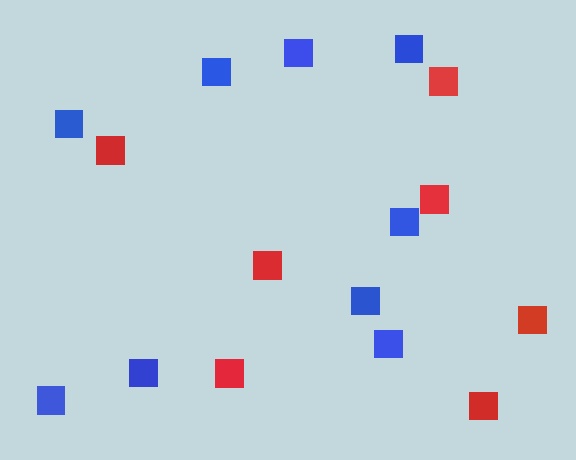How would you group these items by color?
There are 2 groups: one group of red squares (7) and one group of blue squares (9).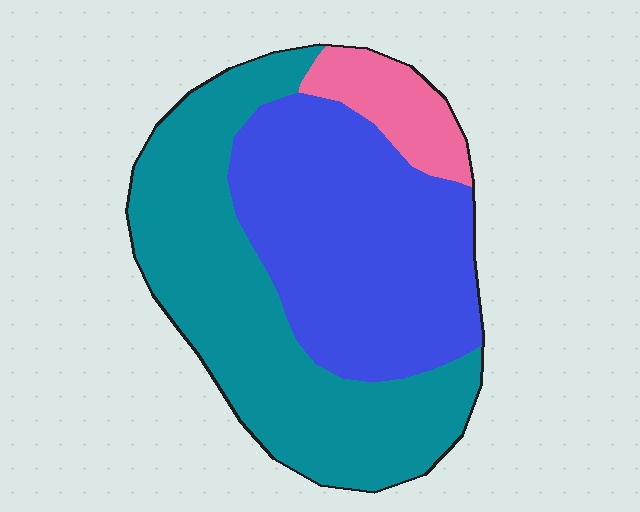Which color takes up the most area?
Teal, at roughly 45%.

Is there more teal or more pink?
Teal.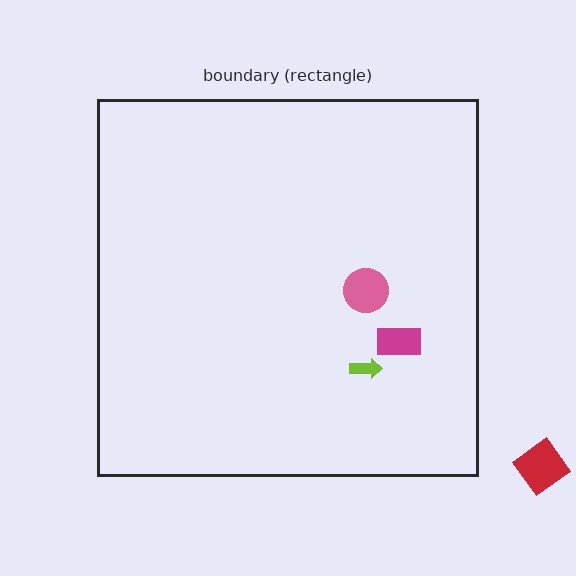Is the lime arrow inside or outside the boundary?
Inside.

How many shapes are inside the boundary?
3 inside, 1 outside.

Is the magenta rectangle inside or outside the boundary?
Inside.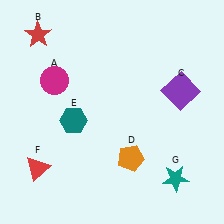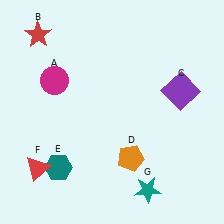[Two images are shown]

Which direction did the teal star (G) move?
The teal star (G) moved left.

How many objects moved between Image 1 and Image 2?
2 objects moved between the two images.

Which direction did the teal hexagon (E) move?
The teal hexagon (E) moved down.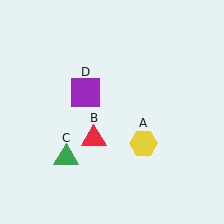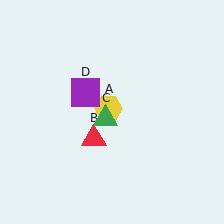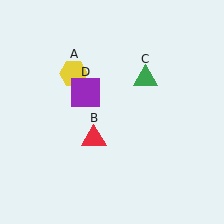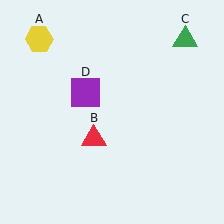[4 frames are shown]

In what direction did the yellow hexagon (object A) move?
The yellow hexagon (object A) moved up and to the left.